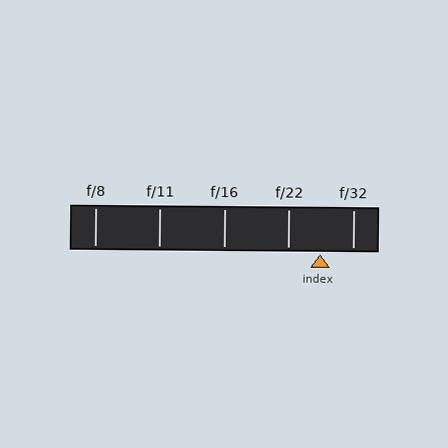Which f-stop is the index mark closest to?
The index mark is closest to f/22.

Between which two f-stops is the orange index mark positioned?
The index mark is between f/22 and f/32.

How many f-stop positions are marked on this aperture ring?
There are 5 f-stop positions marked.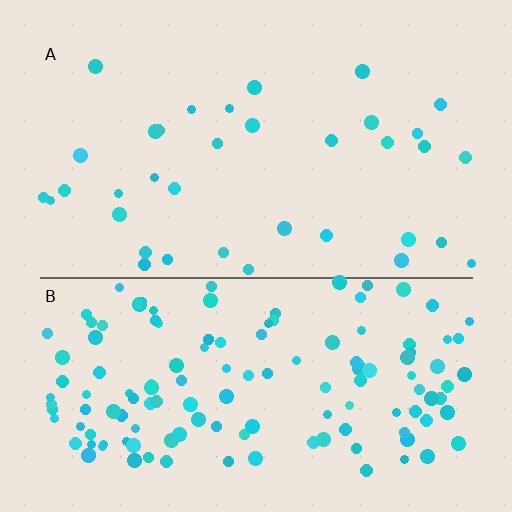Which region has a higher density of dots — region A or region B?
B (the bottom).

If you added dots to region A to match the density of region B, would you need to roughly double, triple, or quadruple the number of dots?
Approximately quadruple.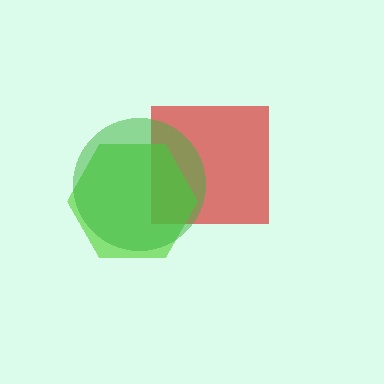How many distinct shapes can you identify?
There are 3 distinct shapes: a red square, a lime hexagon, a green circle.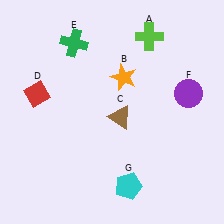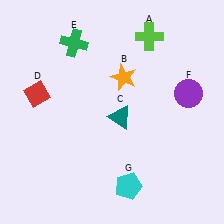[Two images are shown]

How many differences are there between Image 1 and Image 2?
There is 1 difference between the two images.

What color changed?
The triangle (C) changed from brown in Image 1 to teal in Image 2.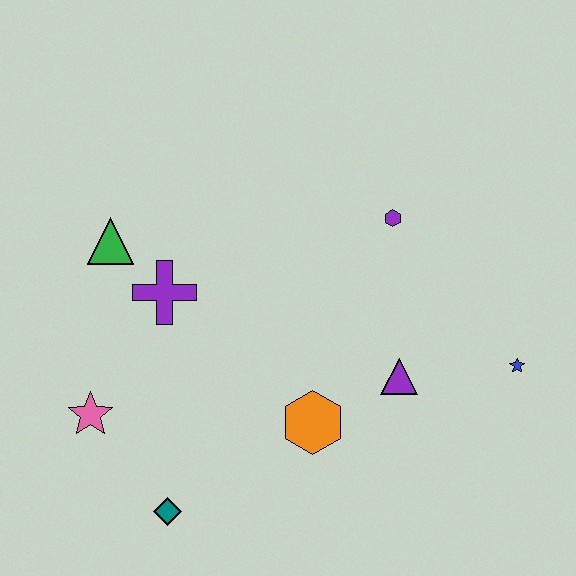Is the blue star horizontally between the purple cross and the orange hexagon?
No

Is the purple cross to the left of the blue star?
Yes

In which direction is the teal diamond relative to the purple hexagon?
The teal diamond is below the purple hexagon.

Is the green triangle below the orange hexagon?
No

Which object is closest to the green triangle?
The purple cross is closest to the green triangle.